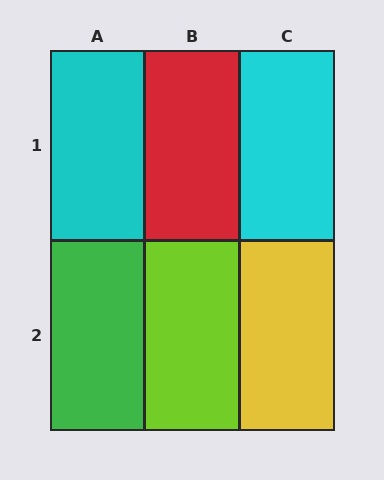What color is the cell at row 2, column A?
Green.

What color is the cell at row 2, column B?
Lime.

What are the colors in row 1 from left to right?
Cyan, red, cyan.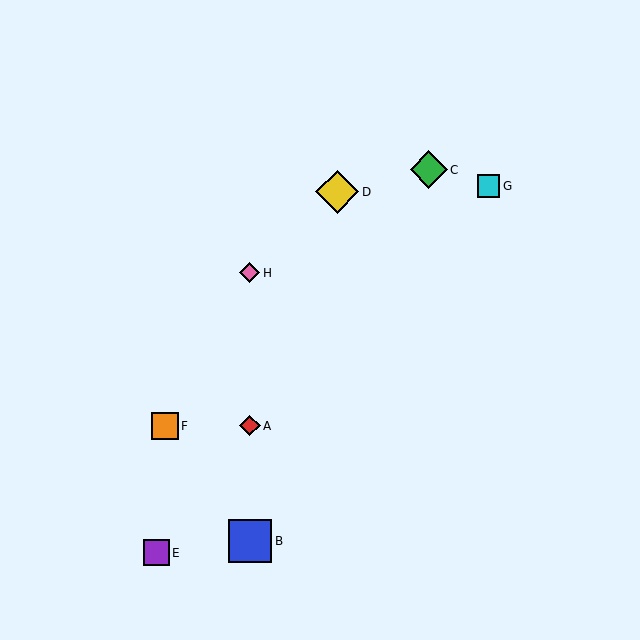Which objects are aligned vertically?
Objects A, B, H are aligned vertically.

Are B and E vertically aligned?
No, B is at x≈250 and E is at x≈156.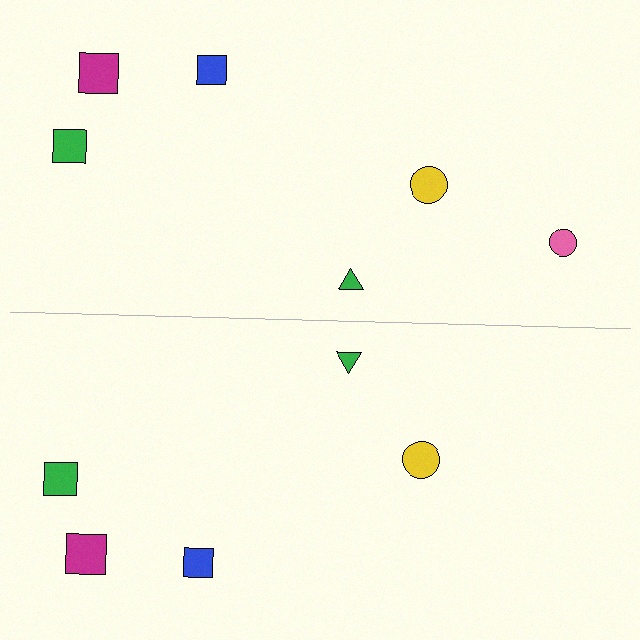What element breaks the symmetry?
A pink circle is missing from the bottom side.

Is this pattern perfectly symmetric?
No, the pattern is not perfectly symmetric. A pink circle is missing from the bottom side.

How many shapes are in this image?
There are 11 shapes in this image.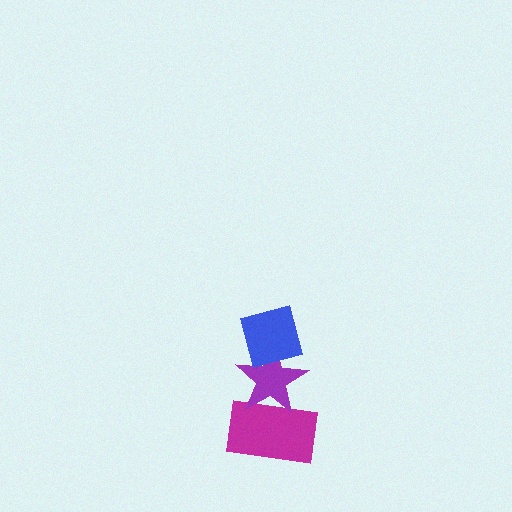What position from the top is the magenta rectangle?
The magenta rectangle is 3rd from the top.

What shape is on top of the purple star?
The blue square is on top of the purple star.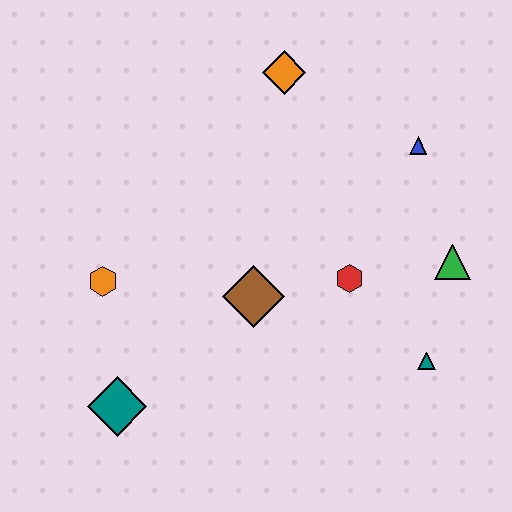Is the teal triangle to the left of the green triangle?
Yes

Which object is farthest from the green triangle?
The teal diamond is farthest from the green triangle.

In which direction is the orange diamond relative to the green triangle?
The orange diamond is above the green triangle.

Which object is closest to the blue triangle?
The green triangle is closest to the blue triangle.